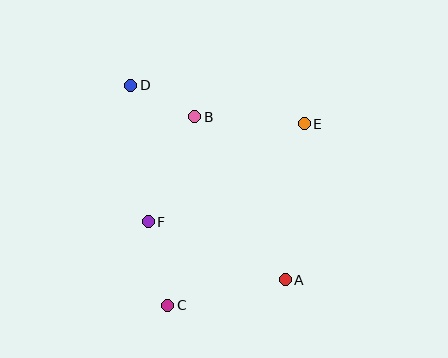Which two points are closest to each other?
Points B and D are closest to each other.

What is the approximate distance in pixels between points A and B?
The distance between A and B is approximately 186 pixels.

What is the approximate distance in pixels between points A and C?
The distance between A and C is approximately 120 pixels.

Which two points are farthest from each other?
Points A and D are farthest from each other.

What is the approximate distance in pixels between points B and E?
The distance between B and E is approximately 109 pixels.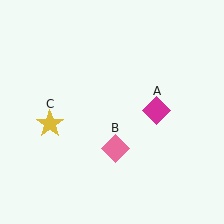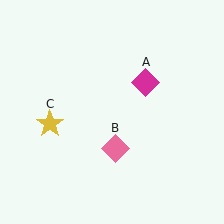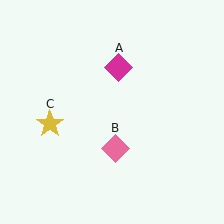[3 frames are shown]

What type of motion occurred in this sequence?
The magenta diamond (object A) rotated counterclockwise around the center of the scene.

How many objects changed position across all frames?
1 object changed position: magenta diamond (object A).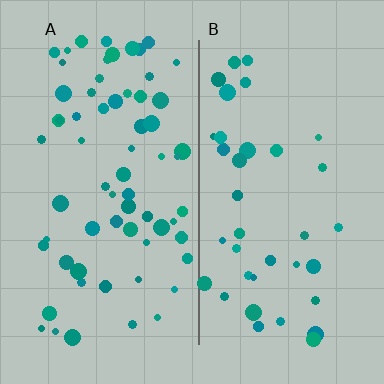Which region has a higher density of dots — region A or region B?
A (the left).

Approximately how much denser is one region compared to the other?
Approximately 1.7× — region A over region B.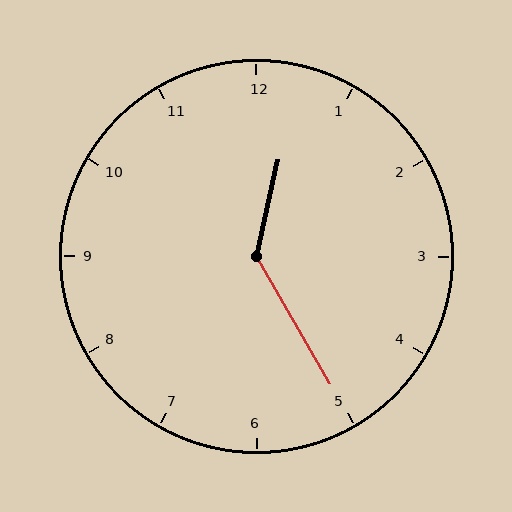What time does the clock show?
12:25.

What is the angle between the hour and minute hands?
Approximately 138 degrees.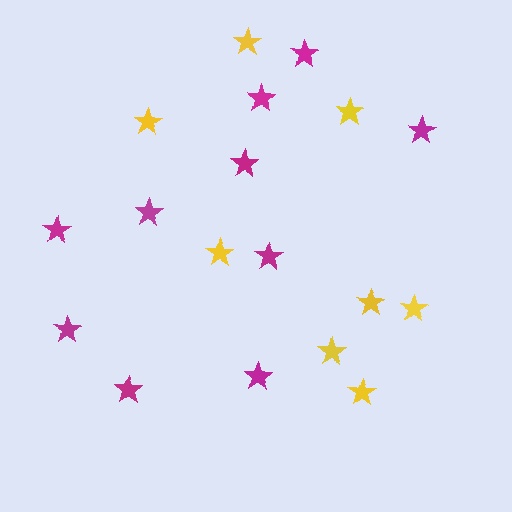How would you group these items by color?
There are 2 groups: one group of magenta stars (10) and one group of yellow stars (8).